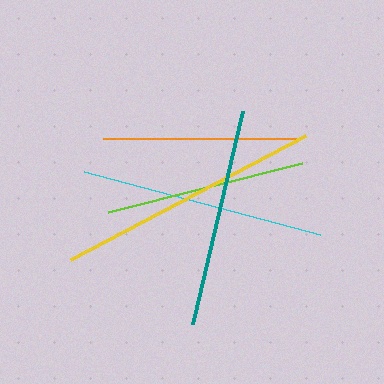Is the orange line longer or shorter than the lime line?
The lime line is longer than the orange line.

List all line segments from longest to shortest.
From longest to shortest: yellow, cyan, teal, lime, orange.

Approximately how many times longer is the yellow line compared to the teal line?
The yellow line is approximately 1.2 times the length of the teal line.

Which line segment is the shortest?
The orange line is the shortest at approximately 198 pixels.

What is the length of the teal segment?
The teal segment is approximately 218 pixels long.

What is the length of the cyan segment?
The cyan segment is approximately 244 pixels long.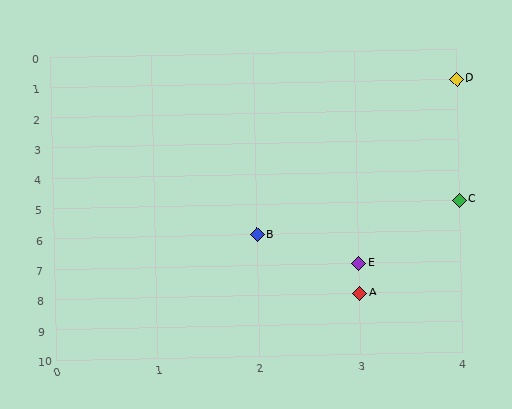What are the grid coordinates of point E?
Point E is at grid coordinates (3, 7).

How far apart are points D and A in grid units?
Points D and A are 1 column and 7 rows apart (about 7.1 grid units diagonally).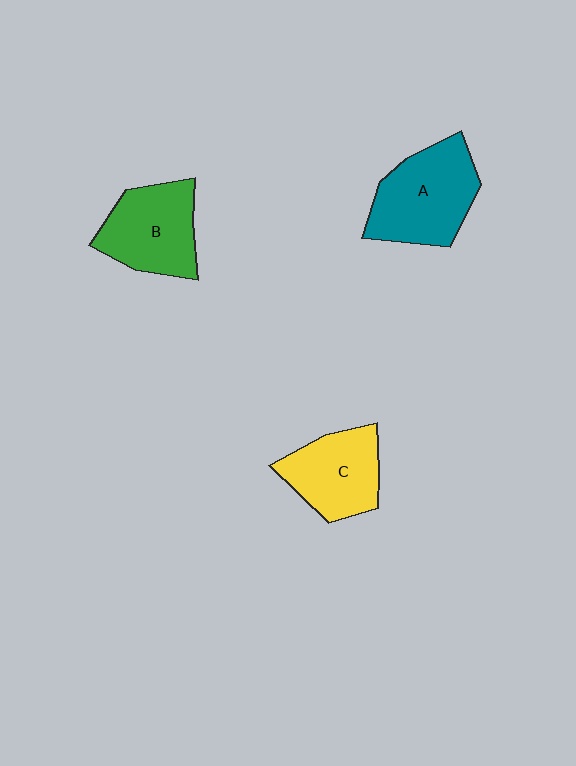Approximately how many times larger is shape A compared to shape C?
Approximately 1.2 times.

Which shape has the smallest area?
Shape C (yellow).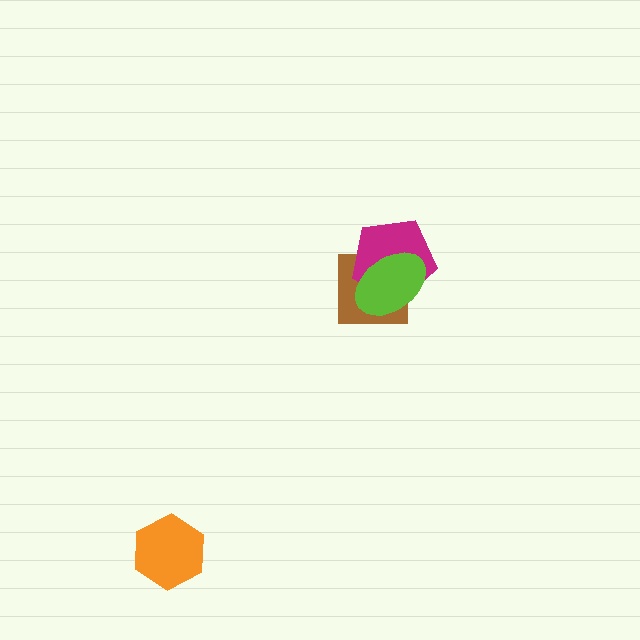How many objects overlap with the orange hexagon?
0 objects overlap with the orange hexagon.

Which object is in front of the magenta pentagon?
The lime ellipse is in front of the magenta pentagon.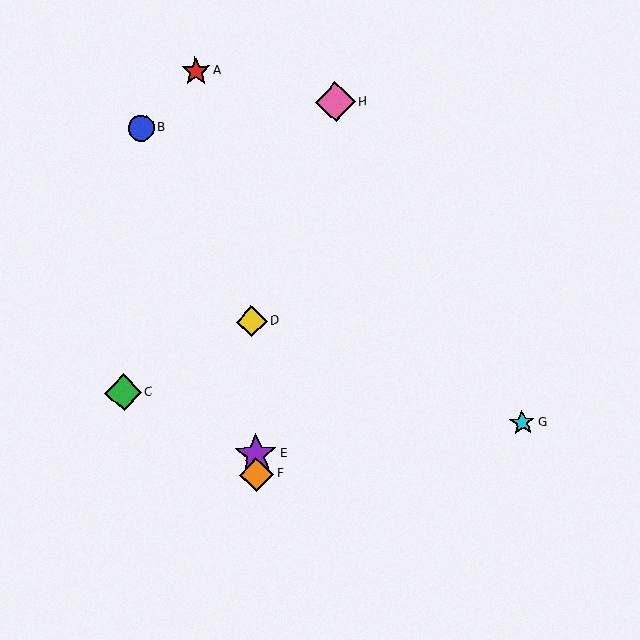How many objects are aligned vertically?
3 objects (D, E, F) are aligned vertically.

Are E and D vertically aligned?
Yes, both are at x≈256.